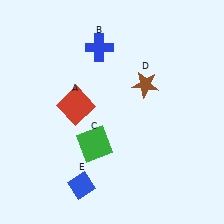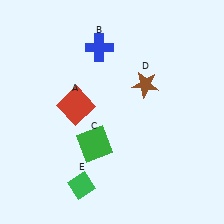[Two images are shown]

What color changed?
The diamond (E) changed from blue in Image 1 to green in Image 2.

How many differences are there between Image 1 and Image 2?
There is 1 difference between the two images.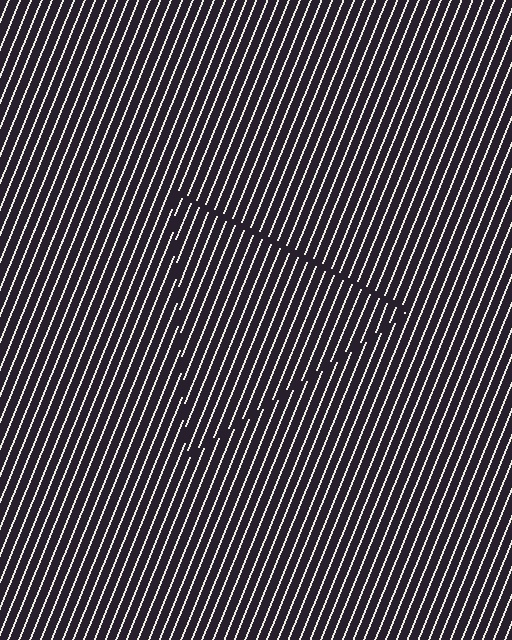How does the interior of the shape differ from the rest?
The interior of the shape contains the same grating, shifted by half a period — the contour is defined by the phase discontinuity where line-ends from the inner and outer gratings abut.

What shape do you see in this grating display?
An illusory triangle. The interior of the shape contains the same grating, shifted by half a period — the contour is defined by the phase discontinuity where line-ends from the inner and outer gratings abut.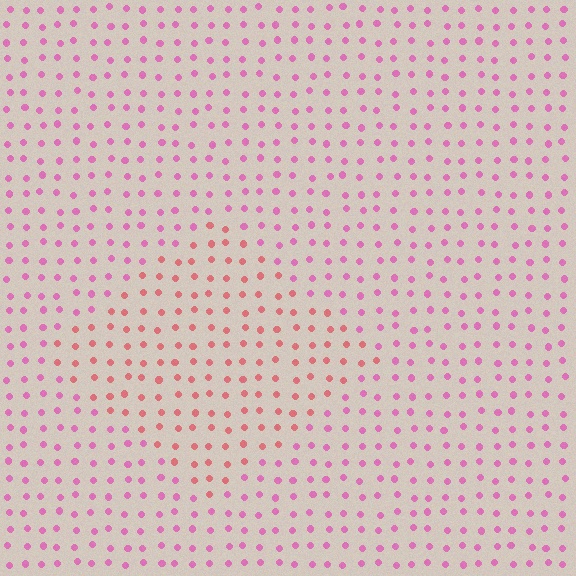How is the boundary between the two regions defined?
The boundary is defined purely by a slight shift in hue (about 35 degrees). Spacing, size, and orientation are identical on both sides.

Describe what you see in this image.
The image is filled with small pink elements in a uniform arrangement. A diamond-shaped region is visible where the elements are tinted to a slightly different hue, forming a subtle color boundary.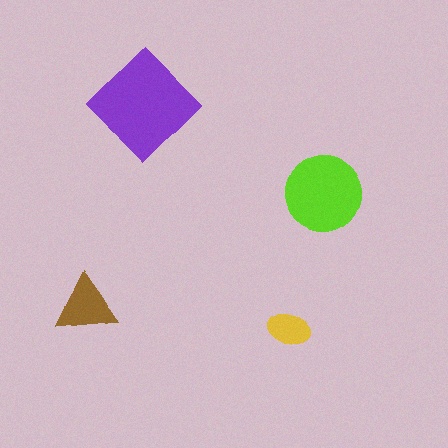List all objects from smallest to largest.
The yellow ellipse, the brown triangle, the lime circle, the purple diamond.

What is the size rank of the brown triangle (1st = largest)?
3rd.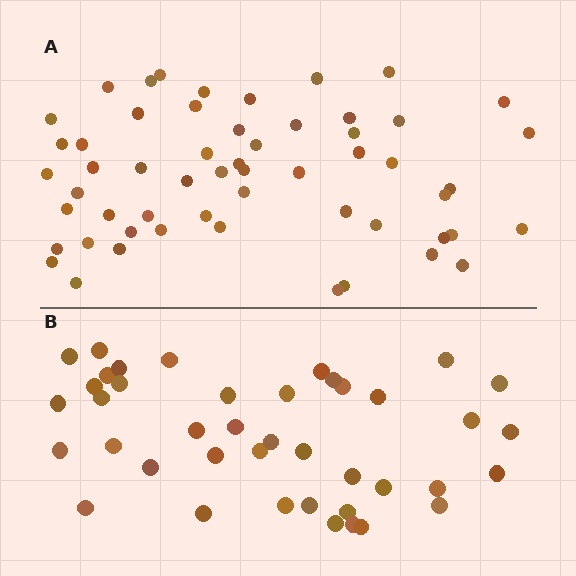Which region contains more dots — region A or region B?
Region A (the top region) has more dots.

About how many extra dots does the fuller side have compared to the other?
Region A has approximately 15 more dots than region B.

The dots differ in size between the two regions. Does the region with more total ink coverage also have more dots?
No. Region B has more total ink coverage because its dots are larger, but region A actually contains more individual dots. Total area can be misleading — the number of items is what matters here.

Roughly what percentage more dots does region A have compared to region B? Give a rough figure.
About 35% more.